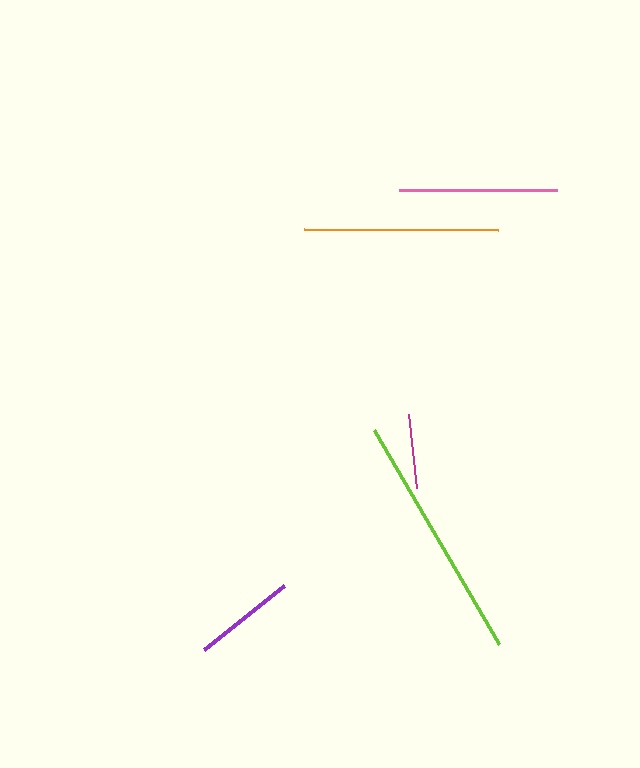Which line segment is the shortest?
The magenta line is the shortest at approximately 74 pixels.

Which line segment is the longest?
The lime line is the longest at approximately 248 pixels.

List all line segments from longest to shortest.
From longest to shortest: lime, orange, pink, purple, magenta.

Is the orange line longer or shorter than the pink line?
The orange line is longer than the pink line.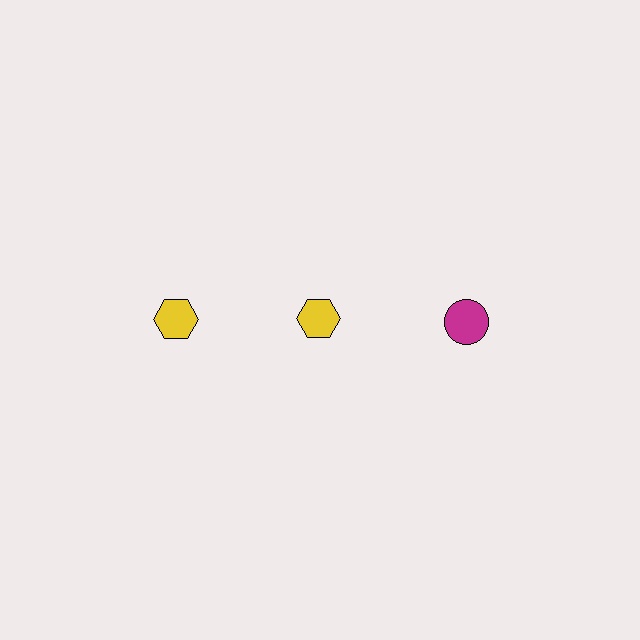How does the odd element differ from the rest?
It differs in both color (magenta instead of yellow) and shape (circle instead of hexagon).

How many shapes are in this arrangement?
There are 3 shapes arranged in a grid pattern.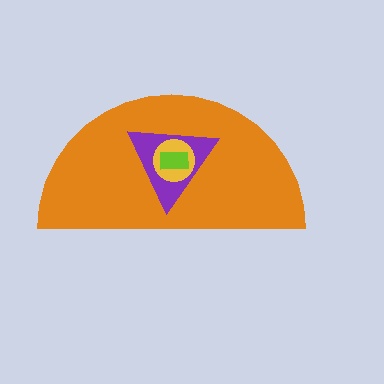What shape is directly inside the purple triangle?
The yellow circle.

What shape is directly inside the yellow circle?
The lime rectangle.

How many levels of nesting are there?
4.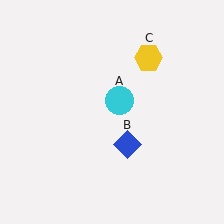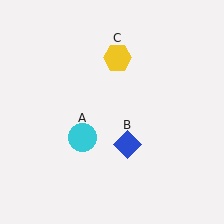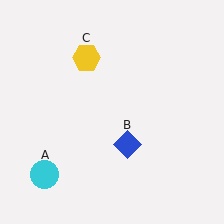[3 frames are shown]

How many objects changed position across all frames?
2 objects changed position: cyan circle (object A), yellow hexagon (object C).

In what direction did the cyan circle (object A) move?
The cyan circle (object A) moved down and to the left.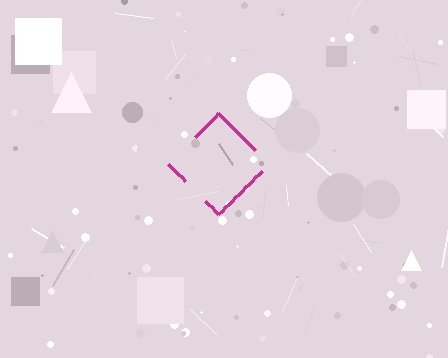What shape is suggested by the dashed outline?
The dashed outline suggests a diamond.